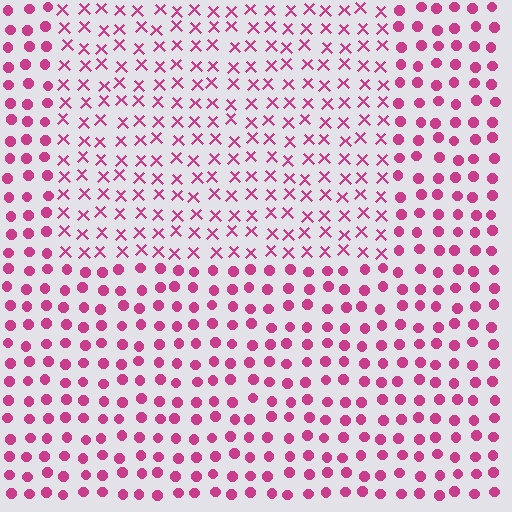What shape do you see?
I see a rectangle.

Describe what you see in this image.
The image is filled with small magenta elements arranged in a uniform grid. A rectangle-shaped region contains X marks, while the surrounding area contains circles. The boundary is defined purely by the change in element shape.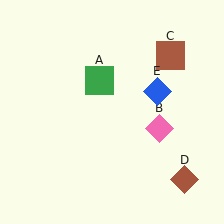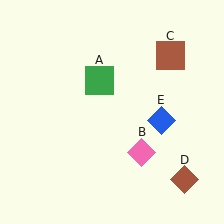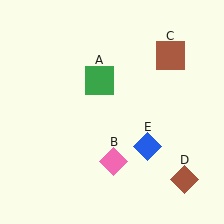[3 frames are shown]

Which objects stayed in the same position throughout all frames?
Green square (object A) and brown square (object C) and brown diamond (object D) remained stationary.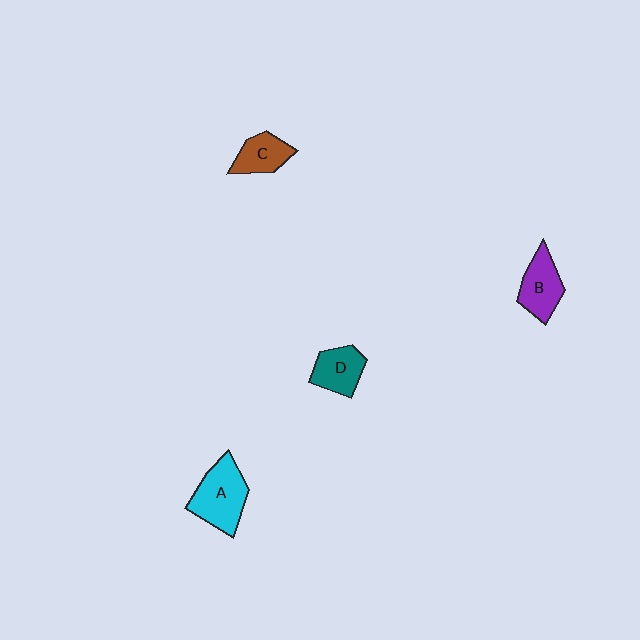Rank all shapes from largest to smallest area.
From largest to smallest: A (cyan), B (purple), D (teal), C (brown).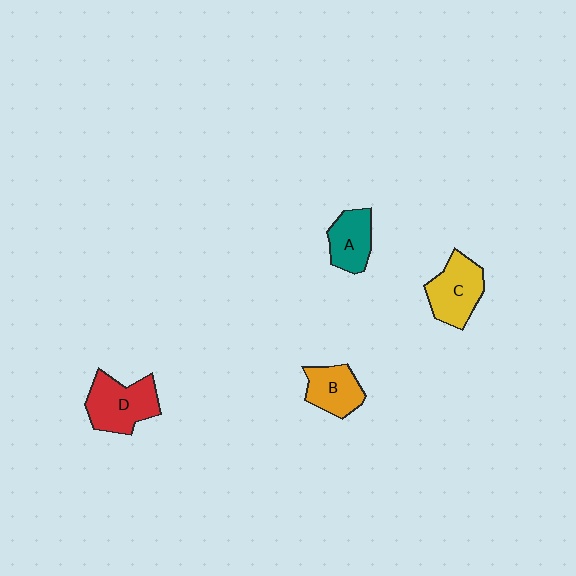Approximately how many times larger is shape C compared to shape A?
Approximately 1.3 times.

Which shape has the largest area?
Shape D (red).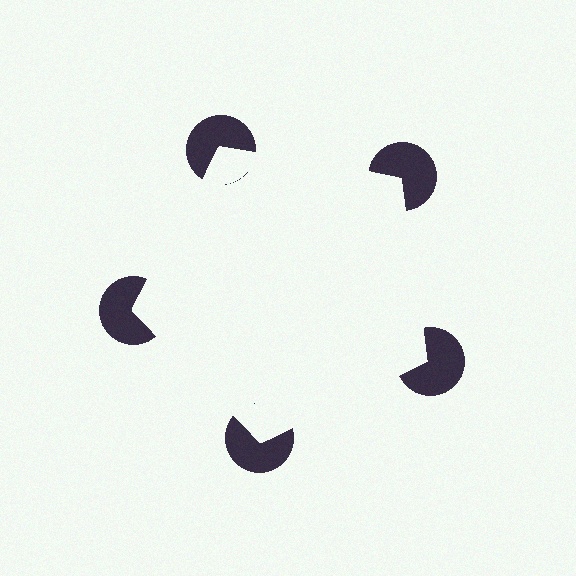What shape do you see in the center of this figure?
An illusory pentagon — its edges are inferred from the aligned wedge cuts in the pac-man discs, not physically drawn.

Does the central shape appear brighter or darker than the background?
It typically appears slightly brighter than the background, even though no actual brightness change is drawn.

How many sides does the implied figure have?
5 sides.